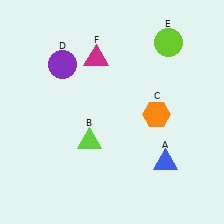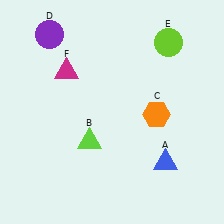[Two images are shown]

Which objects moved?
The objects that moved are: the purple circle (D), the magenta triangle (F).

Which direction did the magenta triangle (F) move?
The magenta triangle (F) moved left.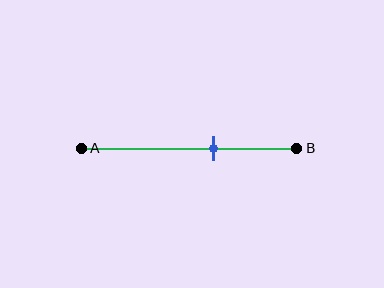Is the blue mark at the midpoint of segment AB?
No, the mark is at about 60% from A, not at the 50% midpoint.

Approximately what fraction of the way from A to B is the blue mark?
The blue mark is approximately 60% of the way from A to B.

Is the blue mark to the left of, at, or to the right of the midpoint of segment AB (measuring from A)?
The blue mark is to the right of the midpoint of segment AB.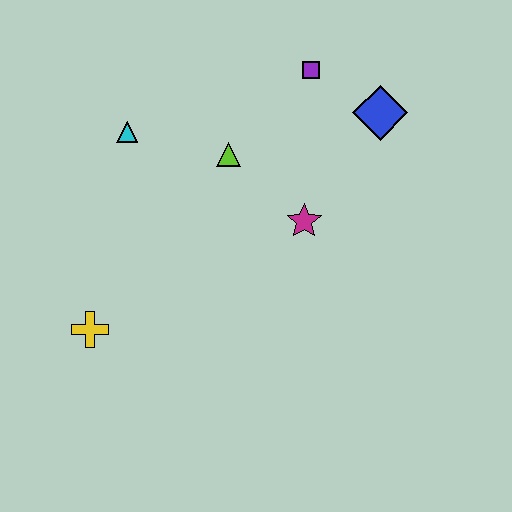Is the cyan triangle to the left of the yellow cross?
No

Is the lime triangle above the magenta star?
Yes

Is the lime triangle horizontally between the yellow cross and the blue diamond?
Yes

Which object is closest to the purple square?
The blue diamond is closest to the purple square.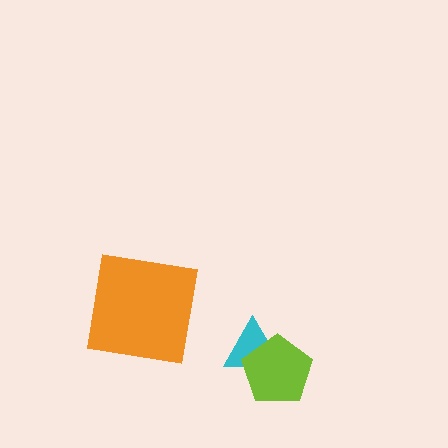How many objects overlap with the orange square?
0 objects overlap with the orange square.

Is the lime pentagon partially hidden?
No, no other shape covers it.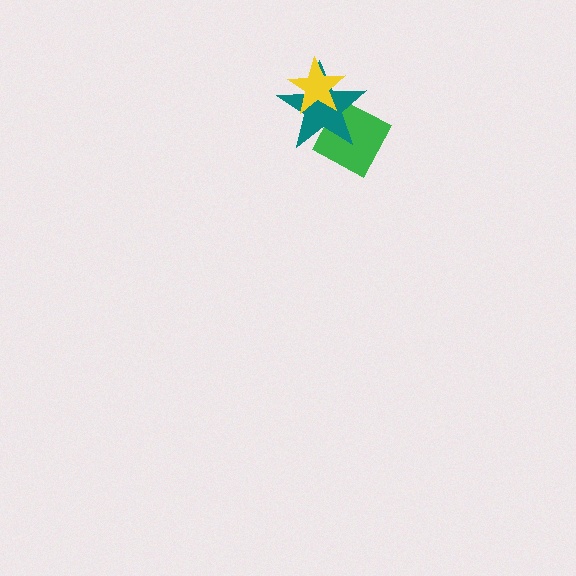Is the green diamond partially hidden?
Yes, it is partially covered by another shape.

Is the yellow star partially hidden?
No, no other shape covers it.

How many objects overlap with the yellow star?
2 objects overlap with the yellow star.